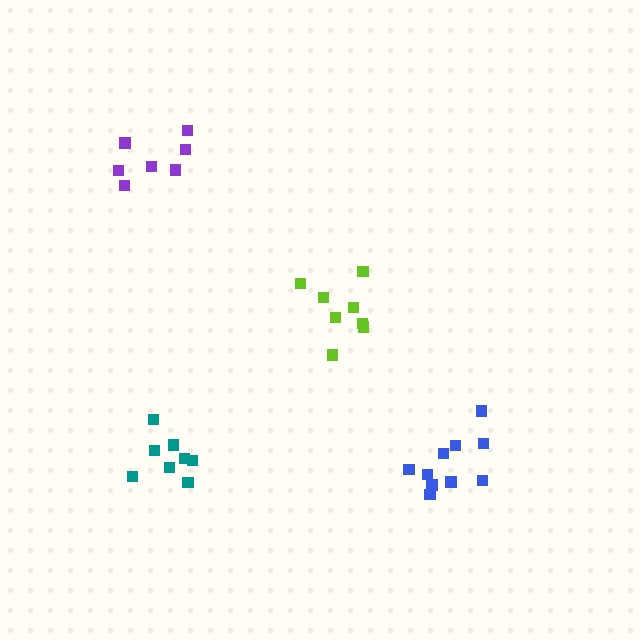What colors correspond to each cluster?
The clusters are colored: purple, teal, lime, blue.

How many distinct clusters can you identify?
There are 4 distinct clusters.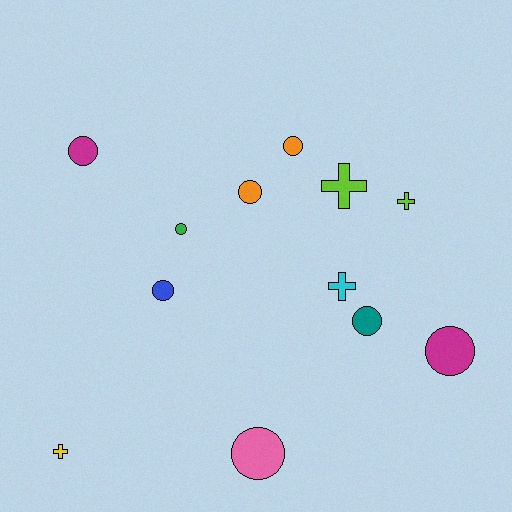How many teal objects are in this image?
There is 1 teal object.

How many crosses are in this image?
There are 4 crosses.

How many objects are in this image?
There are 12 objects.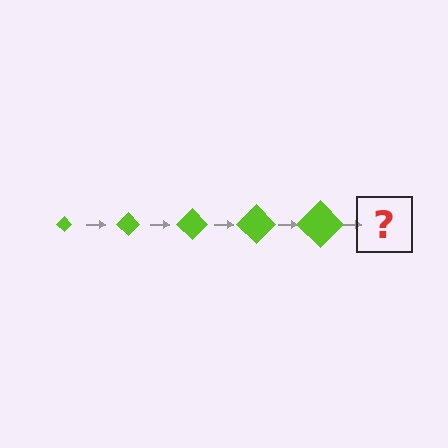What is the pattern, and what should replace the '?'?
The pattern is that the diamond gets progressively larger each step. The '?' should be a lime diamond, larger than the previous one.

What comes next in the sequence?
The next element should be a lime diamond, larger than the previous one.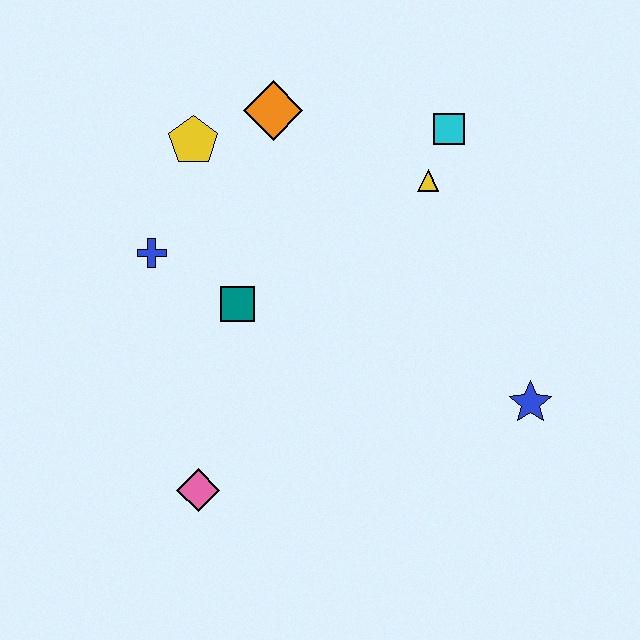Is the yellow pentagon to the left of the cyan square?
Yes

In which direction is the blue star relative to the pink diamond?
The blue star is to the right of the pink diamond.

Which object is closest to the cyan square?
The yellow triangle is closest to the cyan square.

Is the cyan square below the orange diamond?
Yes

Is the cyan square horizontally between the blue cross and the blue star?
Yes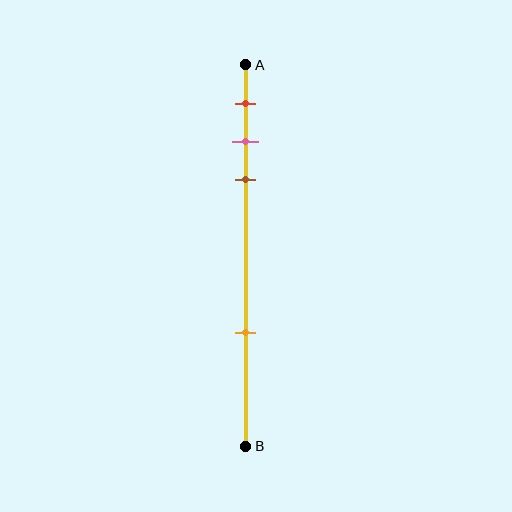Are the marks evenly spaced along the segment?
No, the marks are not evenly spaced.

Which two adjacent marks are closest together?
The pink and brown marks are the closest adjacent pair.